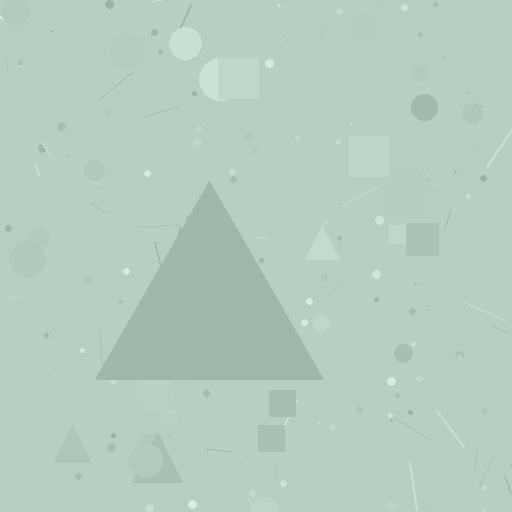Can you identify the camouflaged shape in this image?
The camouflaged shape is a triangle.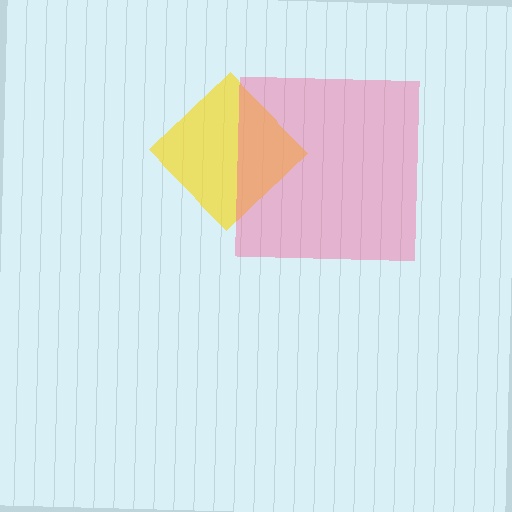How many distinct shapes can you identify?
There are 2 distinct shapes: a yellow diamond, a pink square.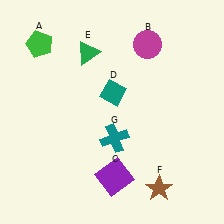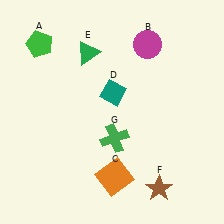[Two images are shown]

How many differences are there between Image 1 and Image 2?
There are 2 differences between the two images.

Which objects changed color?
C changed from purple to orange. G changed from teal to green.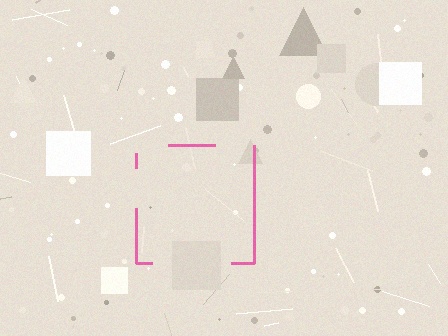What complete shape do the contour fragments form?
The contour fragments form a square.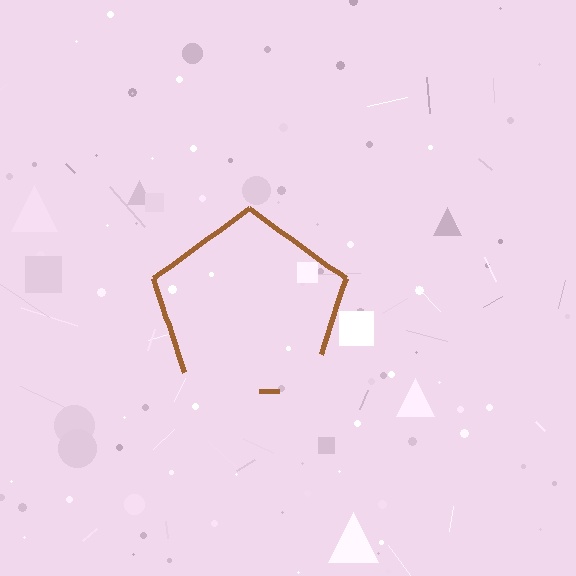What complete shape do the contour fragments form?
The contour fragments form a pentagon.